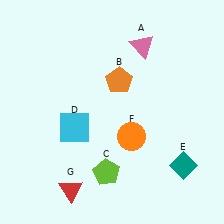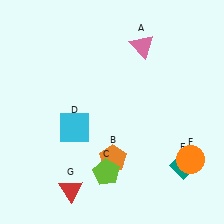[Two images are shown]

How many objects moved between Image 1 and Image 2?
2 objects moved between the two images.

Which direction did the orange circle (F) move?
The orange circle (F) moved right.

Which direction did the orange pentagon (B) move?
The orange pentagon (B) moved down.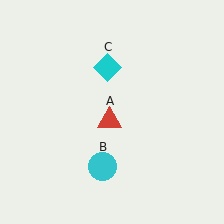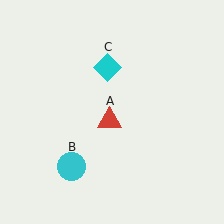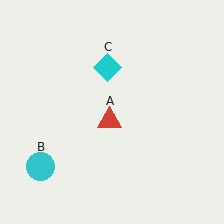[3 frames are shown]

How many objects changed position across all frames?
1 object changed position: cyan circle (object B).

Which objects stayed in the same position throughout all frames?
Red triangle (object A) and cyan diamond (object C) remained stationary.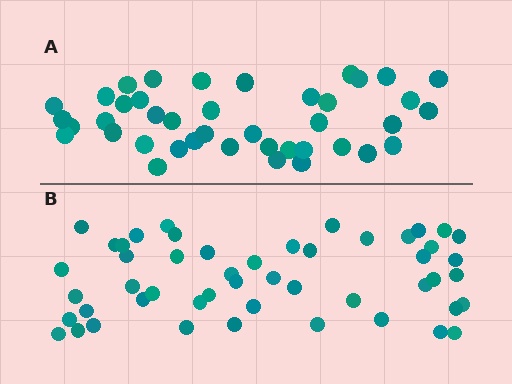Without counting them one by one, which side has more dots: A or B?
Region B (the bottom region) has more dots.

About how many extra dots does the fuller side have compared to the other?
Region B has roughly 8 or so more dots than region A.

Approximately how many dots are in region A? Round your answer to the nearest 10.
About 40 dots. (The exact count is 41, which rounds to 40.)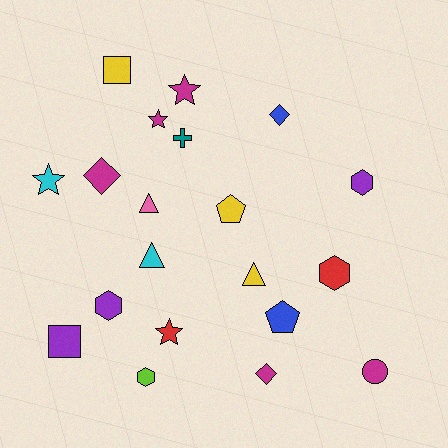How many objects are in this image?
There are 20 objects.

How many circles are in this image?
There is 1 circle.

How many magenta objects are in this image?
There are 5 magenta objects.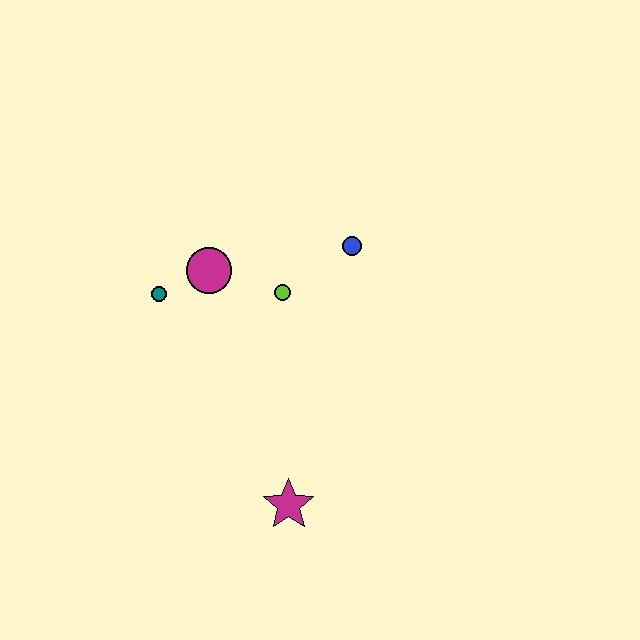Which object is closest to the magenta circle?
The teal circle is closest to the magenta circle.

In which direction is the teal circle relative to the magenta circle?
The teal circle is to the left of the magenta circle.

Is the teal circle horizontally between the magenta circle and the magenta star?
No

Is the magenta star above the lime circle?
No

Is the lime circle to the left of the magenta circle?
No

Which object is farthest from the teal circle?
The magenta star is farthest from the teal circle.